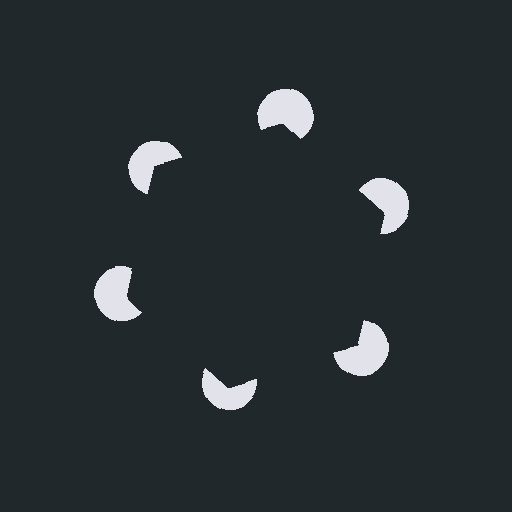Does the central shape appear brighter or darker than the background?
It typically appears slightly darker than the background, even though no actual brightness change is drawn.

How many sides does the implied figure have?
6 sides.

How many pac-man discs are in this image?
There are 6 — one at each vertex of the illusory hexagon.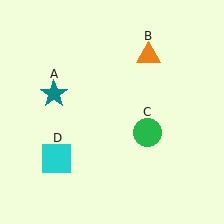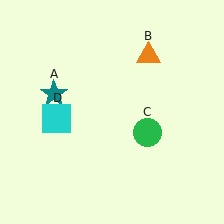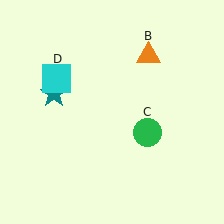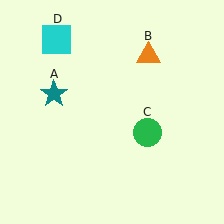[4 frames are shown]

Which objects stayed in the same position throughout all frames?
Teal star (object A) and orange triangle (object B) and green circle (object C) remained stationary.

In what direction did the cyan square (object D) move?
The cyan square (object D) moved up.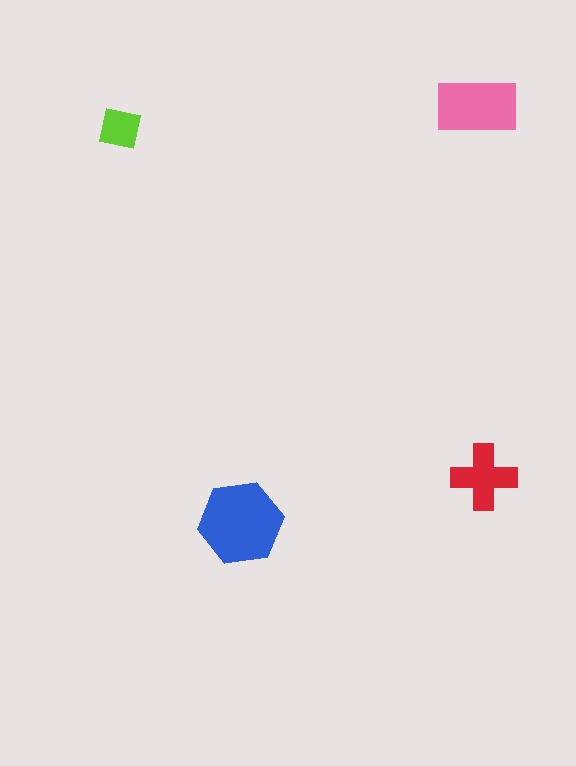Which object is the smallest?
The lime square.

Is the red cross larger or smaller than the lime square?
Larger.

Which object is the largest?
The blue hexagon.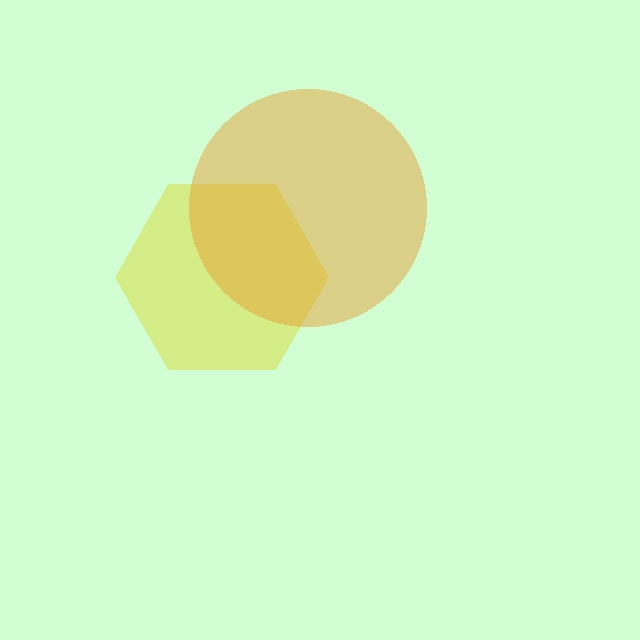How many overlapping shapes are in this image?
There are 2 overlapping shapes in the image.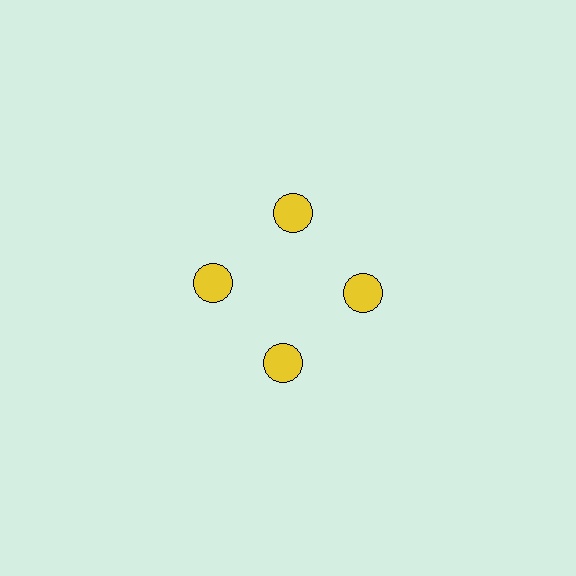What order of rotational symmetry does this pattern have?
This pattern has 4-fold rotational symmetry.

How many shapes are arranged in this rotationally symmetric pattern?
There are 4 shapes, arranged in 4 groups of 1.